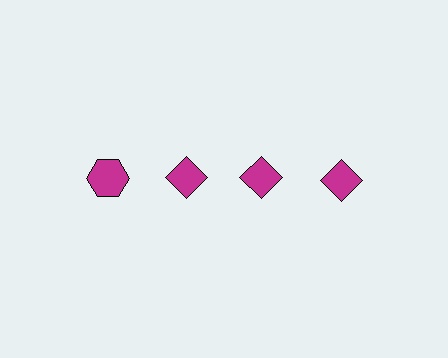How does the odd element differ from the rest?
It has a different shape: hexagon instead of diamond.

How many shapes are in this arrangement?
There are 4 shapes arranged in a grid pattern.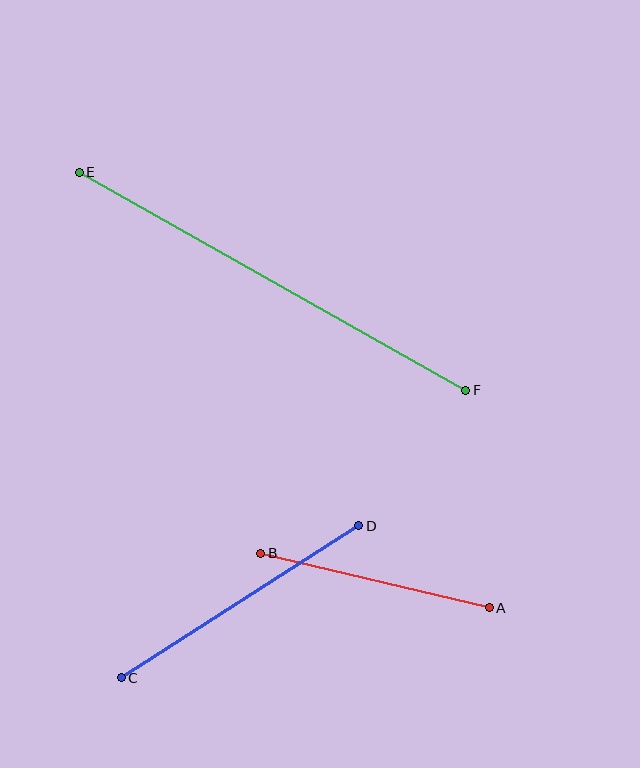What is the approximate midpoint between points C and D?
The midpoint is at approximately (240, 602) pixels.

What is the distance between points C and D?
The distance is approximately 282 pixels.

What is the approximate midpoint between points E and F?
The midpoint is at approximately (272, 281) pixels.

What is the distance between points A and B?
The distance is approximately 235 pixels.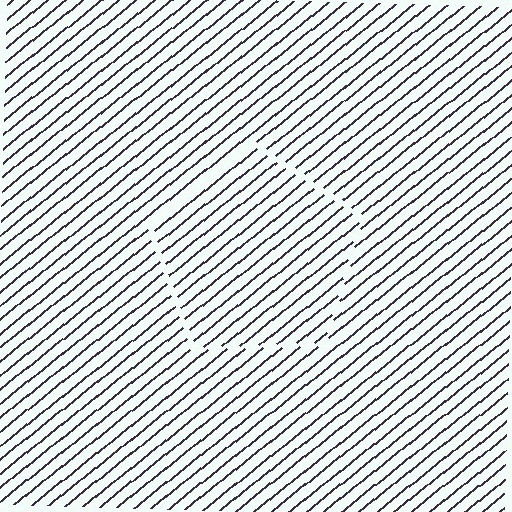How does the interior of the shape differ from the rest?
The interior of the shape contains the same grating, shifted by half a period — the contour is defined by the phase discontinuity where line-ends from the inner and outer gratings abut.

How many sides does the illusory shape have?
5 sides — the line-ends trace a pentagon.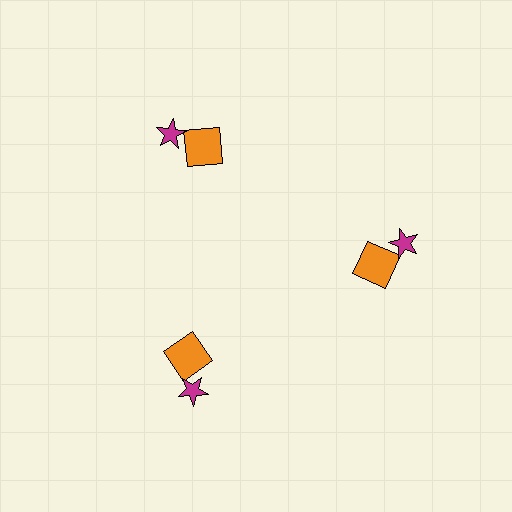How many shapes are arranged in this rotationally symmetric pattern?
There are 6 shapes, arranged in 3 groups of 2.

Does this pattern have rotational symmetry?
Yes, this pattern has 3-fold rotational symmetry. It looks the same after rotating 120 degrees around the center.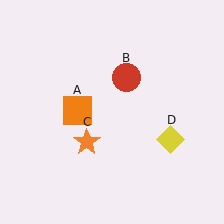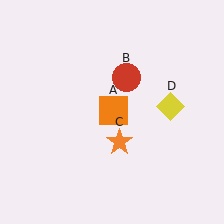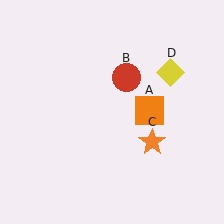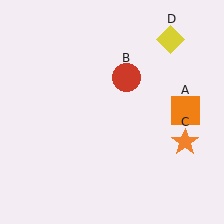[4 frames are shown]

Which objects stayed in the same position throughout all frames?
Red circle (object B) remained stationary.